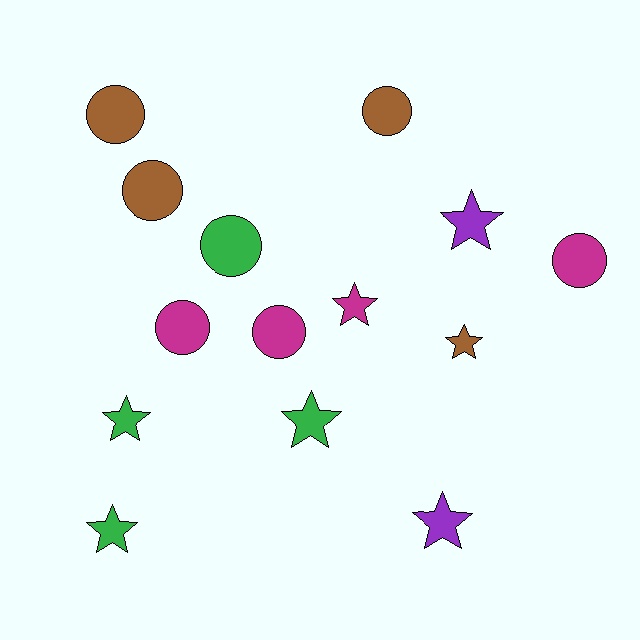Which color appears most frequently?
Magenta, with 4 objects.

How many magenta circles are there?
There are 3 magenta circles.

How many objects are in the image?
There are 14 objects.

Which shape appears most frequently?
Star, with 7 objects.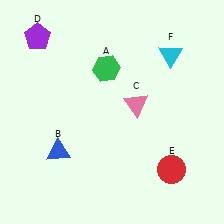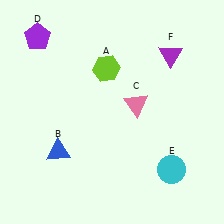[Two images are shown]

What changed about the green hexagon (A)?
In Image 1, A is green. In Image 2, it changed to lime.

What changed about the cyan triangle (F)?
In Image 1, F is cyan. In Image 2, it changed to purple.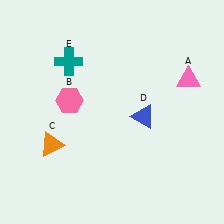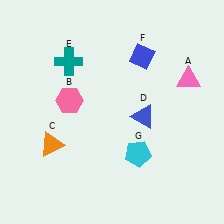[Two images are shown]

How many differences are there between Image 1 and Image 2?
There are 2 differences between the two images.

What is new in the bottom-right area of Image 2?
A cyan pentagon (G) was added in the bottom-right area of Image 2.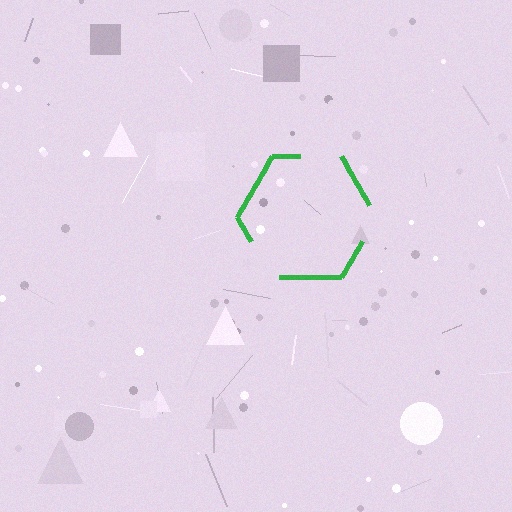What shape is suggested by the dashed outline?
The dashed outline suggests a hexagon.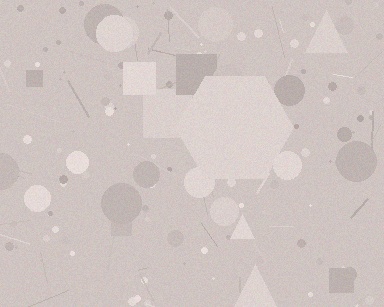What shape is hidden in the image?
A hexagon is hidden in the image.